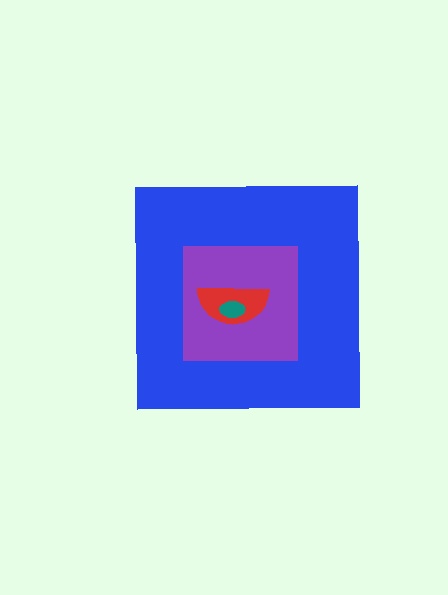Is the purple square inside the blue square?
Yes.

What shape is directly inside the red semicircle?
The teal ellipse.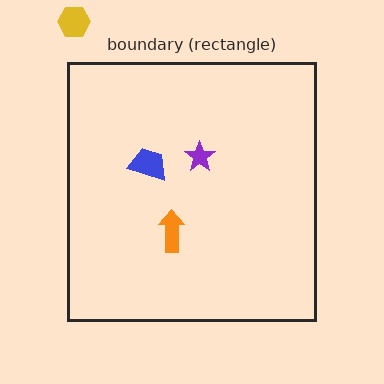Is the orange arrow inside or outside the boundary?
Inside.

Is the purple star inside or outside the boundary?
Inside.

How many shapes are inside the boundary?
3 inside, 1 outside.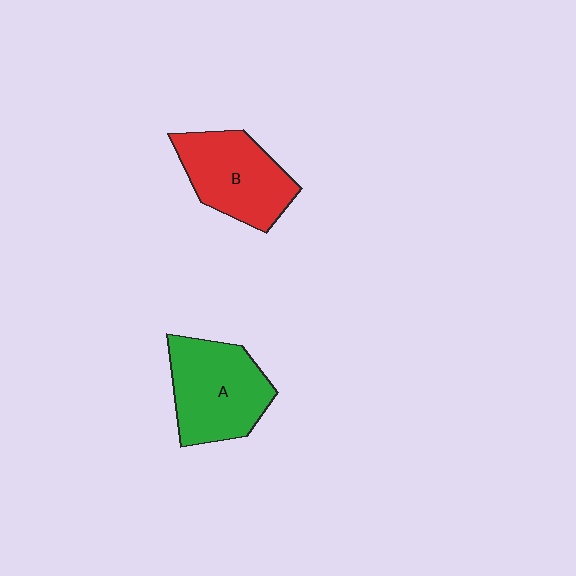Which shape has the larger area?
Shape A (green).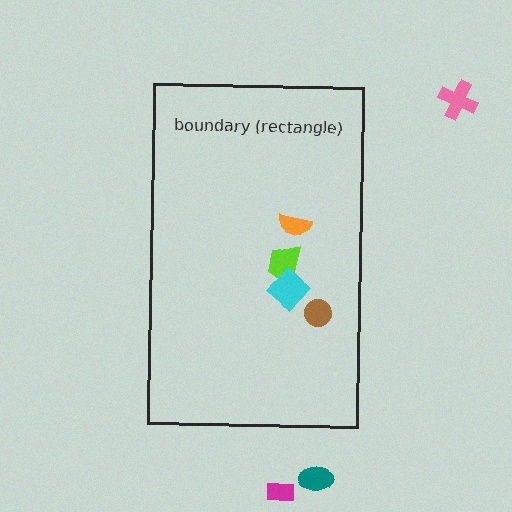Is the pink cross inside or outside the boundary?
Outside.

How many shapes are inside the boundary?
4 inside, 3 outside.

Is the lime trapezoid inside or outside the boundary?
Inside.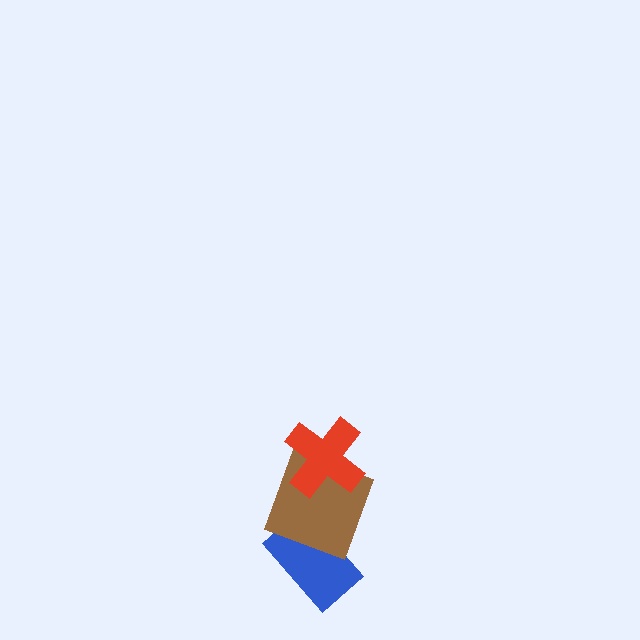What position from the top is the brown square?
The brown square is 2nd from the top.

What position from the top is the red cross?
The red cross is 1st from the top.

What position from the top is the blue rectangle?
The blue rectangle is 3rd from the top.